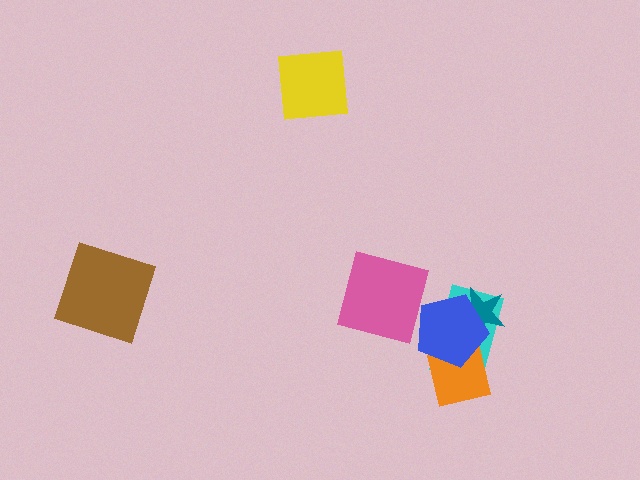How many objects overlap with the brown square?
0 objects overlap with the brown square.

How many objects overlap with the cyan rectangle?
3 objects overlap with the cyan rectangle.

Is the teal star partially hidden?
Yes, it is partially covered by another shape.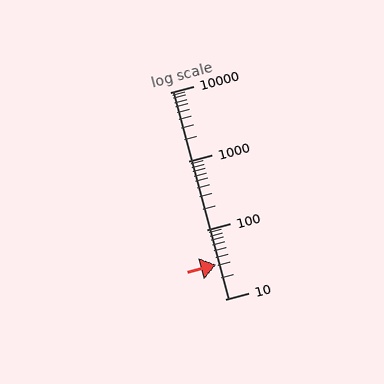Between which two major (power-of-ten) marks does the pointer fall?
The pointer is between 10 and 100.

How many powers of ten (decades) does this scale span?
The scale spans 3 decades, from 10 to 10000.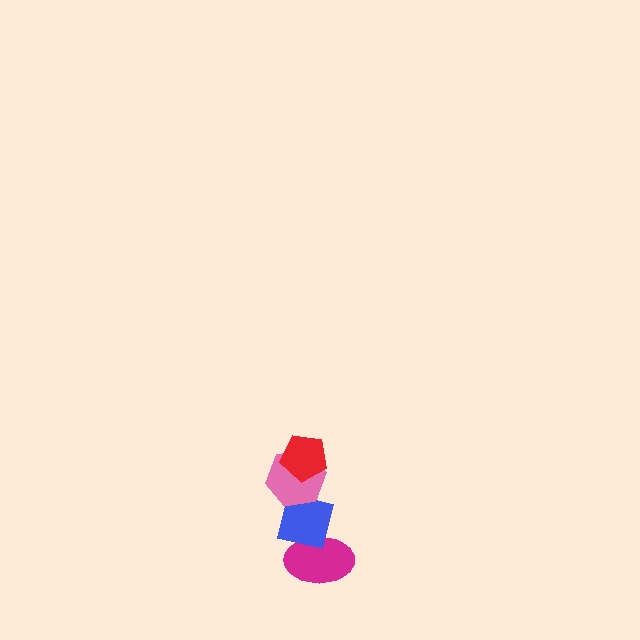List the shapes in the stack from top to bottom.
From top to bottom: the red pentagon, the pink hexagon, the blue square, the magenta ellipse.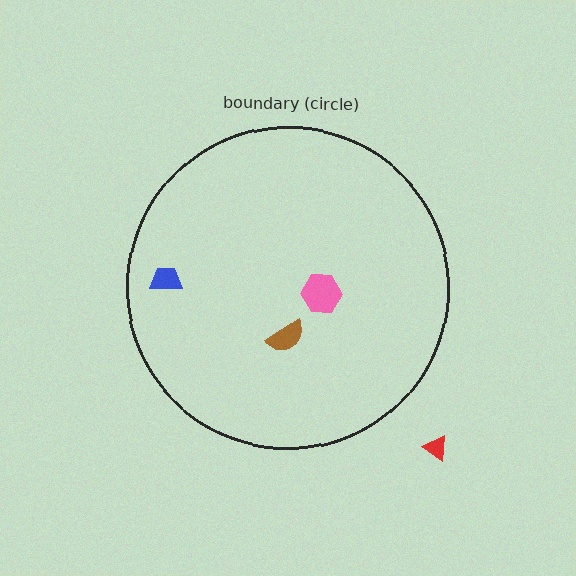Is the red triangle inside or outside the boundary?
Outside.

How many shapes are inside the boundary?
3 inside, 1 outside.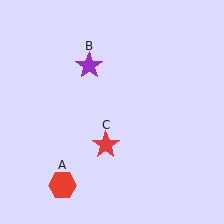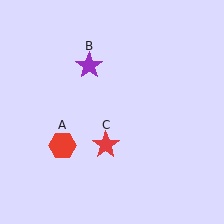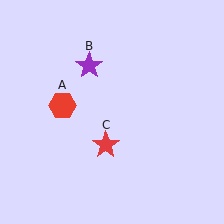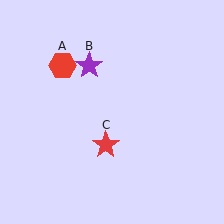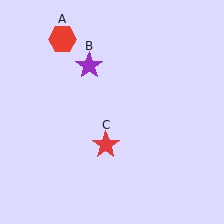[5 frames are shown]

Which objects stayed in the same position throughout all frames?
Purple star (object B) and red star (object C) remained stationary.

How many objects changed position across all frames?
1 object changed position: red hexagon (object A).